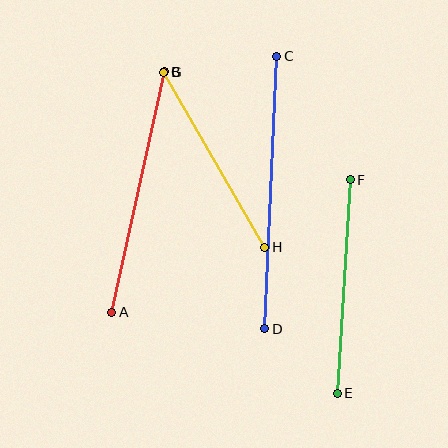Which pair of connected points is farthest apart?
Points C and D are farthest apart.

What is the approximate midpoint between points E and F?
The midpoint is at approximately (344, 286) pixels.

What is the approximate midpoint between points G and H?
The midpoint is at approximately (214, 160) pixels.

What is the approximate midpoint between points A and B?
The midpoint is at approximately (138, 192) pixels.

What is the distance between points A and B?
The distance is approximately 246 pixels.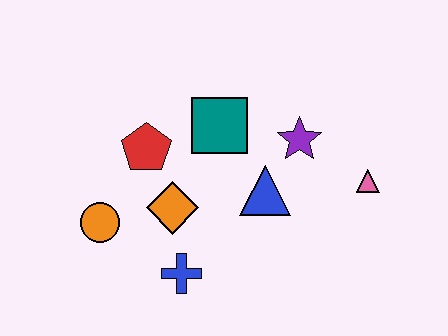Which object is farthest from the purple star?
The orange circle is farthest from the purple star.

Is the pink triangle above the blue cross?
Yes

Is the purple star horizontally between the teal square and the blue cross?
No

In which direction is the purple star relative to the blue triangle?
The purple star is above the blue triangle.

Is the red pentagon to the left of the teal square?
Yes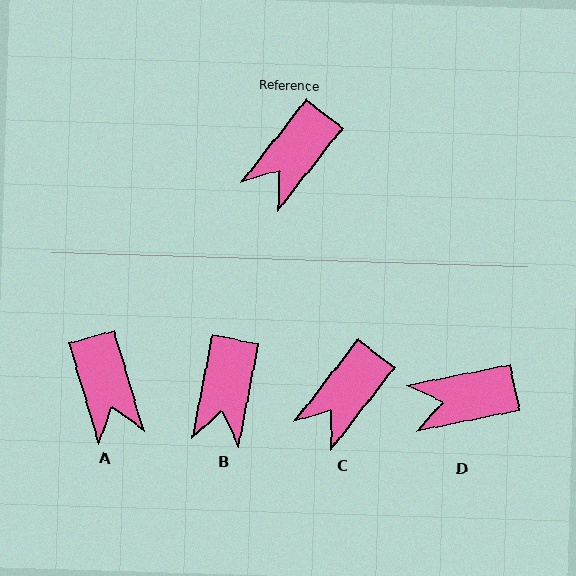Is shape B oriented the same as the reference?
No, it is off by about 27 degrees.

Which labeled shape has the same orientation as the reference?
C.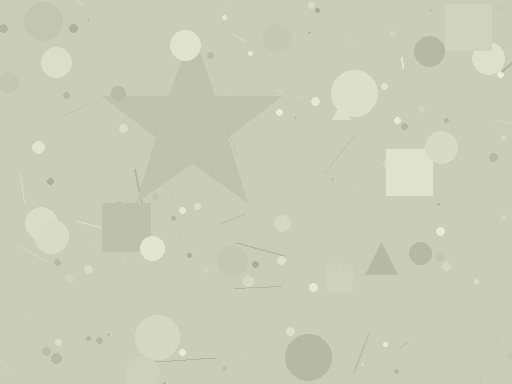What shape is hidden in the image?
A star is hidden in the image.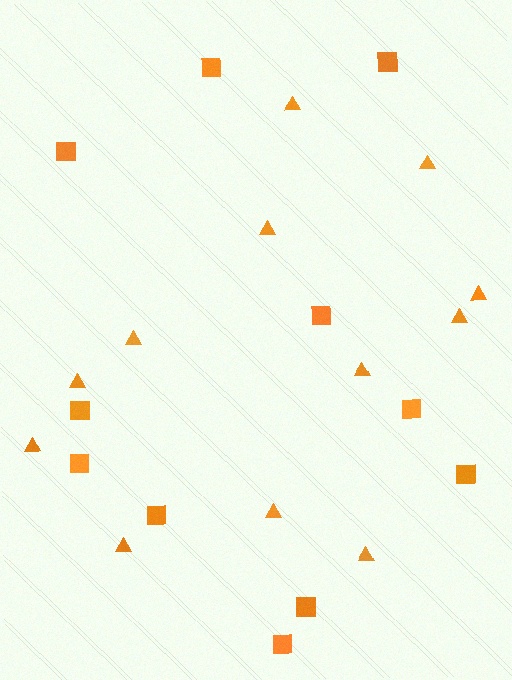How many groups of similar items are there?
There are 2 groups: one group of squares (11) and one group of triangles (12).